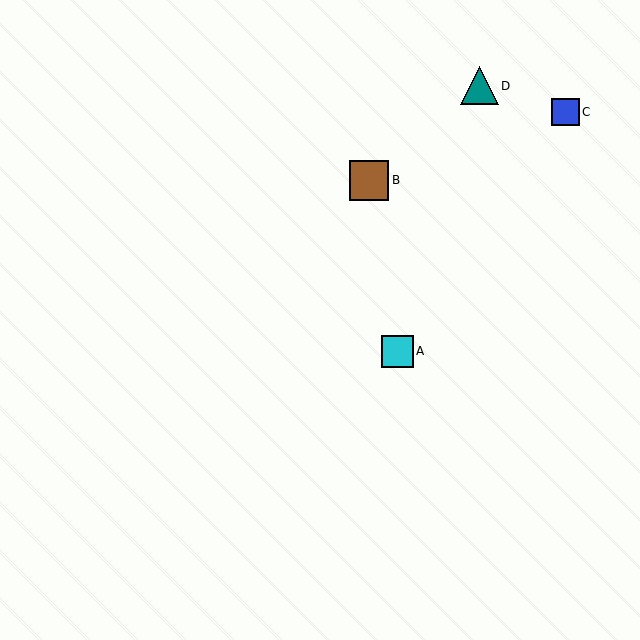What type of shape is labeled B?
Shape B is a brown square.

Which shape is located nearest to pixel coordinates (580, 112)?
The blue square (labeled C) at (565, 112) is nearest to that location.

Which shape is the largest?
The brown square (labeled B) is the largest.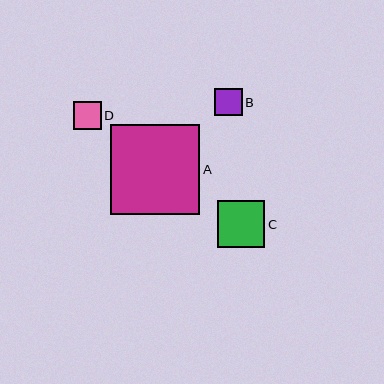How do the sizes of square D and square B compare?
Square D and square B are approximately the same size.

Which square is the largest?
Square A is the largest with a size of approximately 90 pixels.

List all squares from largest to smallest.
From largest to smallest: A, C, D, B.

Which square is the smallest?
Square B is the smallest with a size of approximately 28 pixels.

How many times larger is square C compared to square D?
Square C is approximately 1.7 times the size of square D.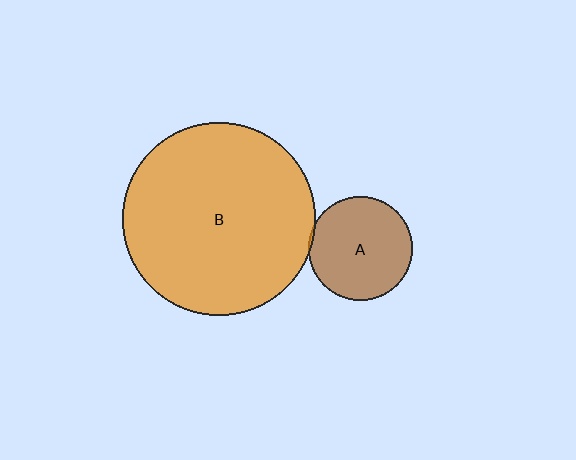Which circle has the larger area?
Circle B (orange).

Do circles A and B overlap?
Yes.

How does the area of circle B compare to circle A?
Approximately 3.4 times.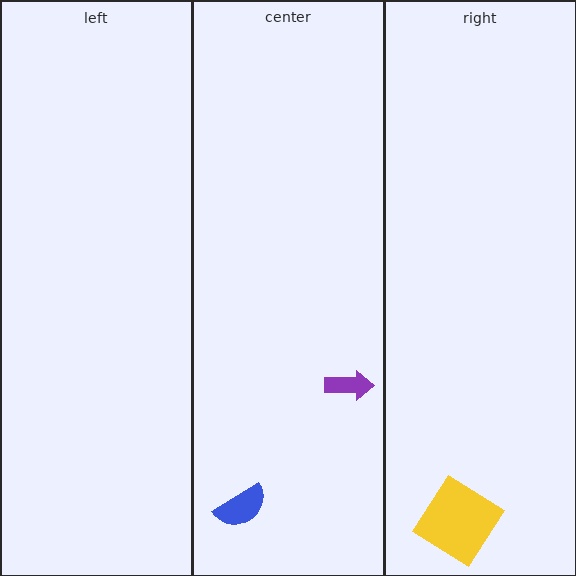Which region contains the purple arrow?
The center region.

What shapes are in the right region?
The yellow diamond.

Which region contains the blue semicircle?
The center region.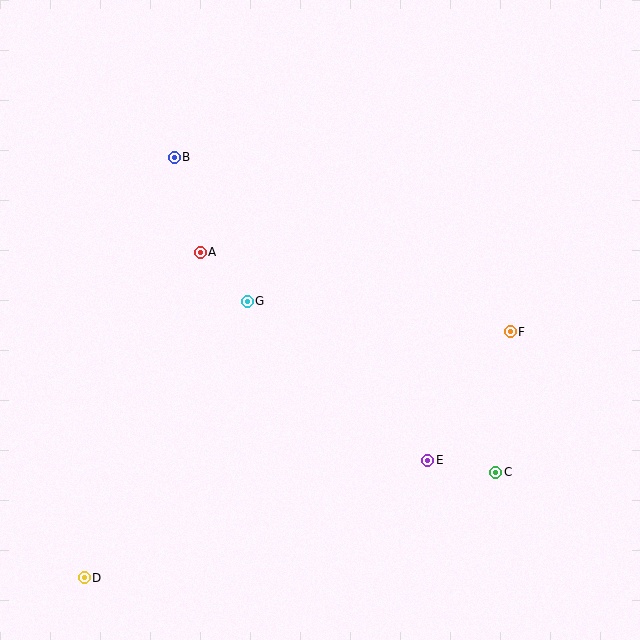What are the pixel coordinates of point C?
Point C is at (496, 472).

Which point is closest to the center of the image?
Point G at (247, 301) is closest to the center.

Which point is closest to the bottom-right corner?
Point C is closest to the bottom-right corner.